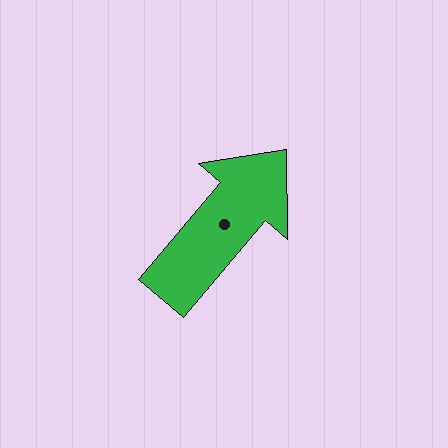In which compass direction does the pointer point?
Northeast.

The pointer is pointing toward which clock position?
Roughly 1 o'clock.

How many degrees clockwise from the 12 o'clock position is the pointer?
Approximately 40 degrees.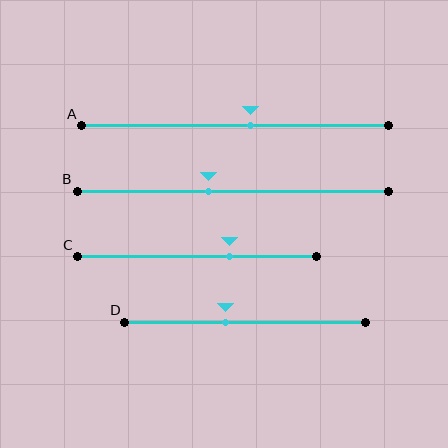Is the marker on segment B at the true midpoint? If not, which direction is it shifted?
No, the marker on segment B is shifted to the left by about 8% of the segment length.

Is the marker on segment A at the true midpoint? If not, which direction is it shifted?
No, the marker on segment A is shifted to the right by about 5% of the segment length.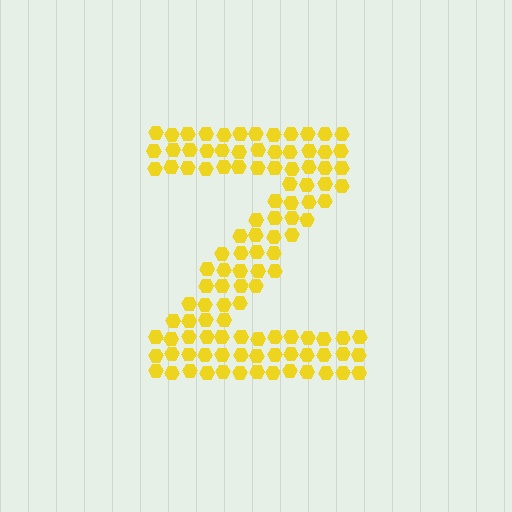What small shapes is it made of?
It is made of small hexagons.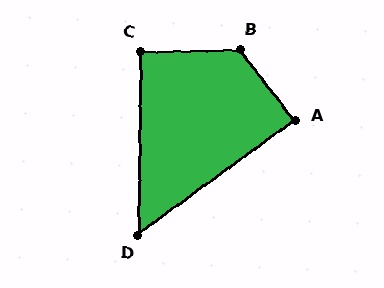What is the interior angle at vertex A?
Approximately 88 degrees (approximately right).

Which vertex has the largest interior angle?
B, at approximately 127 degrees.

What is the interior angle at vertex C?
Approximately 92 degrees (approximately right).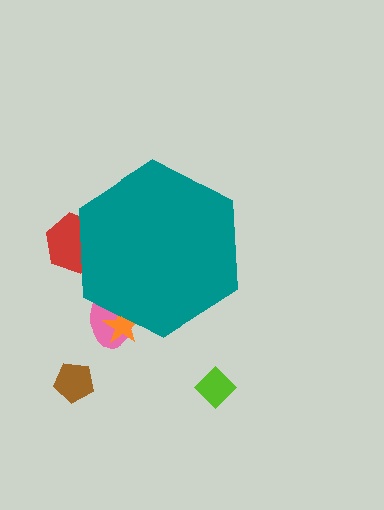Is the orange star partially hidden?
Yes, the orange star is partially hidden behind the teal hexagon.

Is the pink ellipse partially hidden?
Yes, the pink ellipse is partially hidden behind the teal hexagon.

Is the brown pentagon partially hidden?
No, the brown pentagon is fully visible.